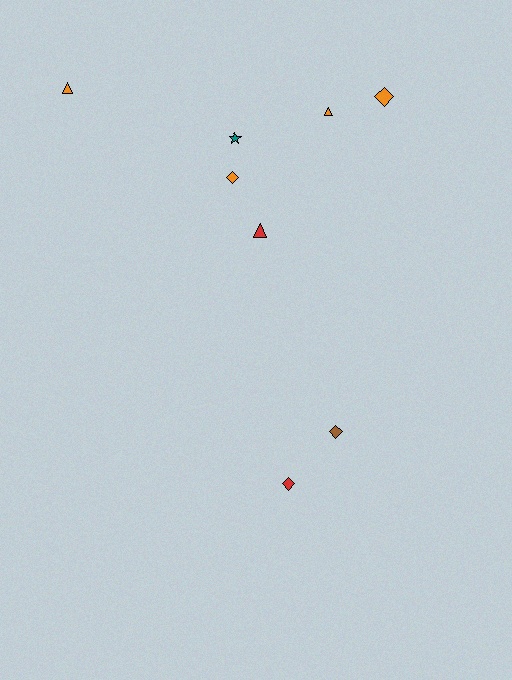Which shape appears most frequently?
Diamond, with 4 objects.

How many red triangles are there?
There is 1 red triangle.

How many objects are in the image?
There are 8 objects.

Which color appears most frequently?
Orange, with 4 objects.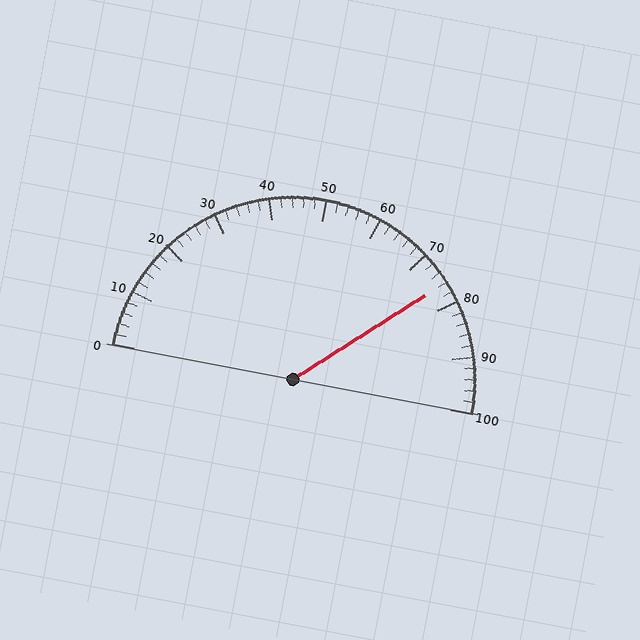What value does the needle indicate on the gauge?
The needle indicates approximately 76.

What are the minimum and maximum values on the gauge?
The gauge ranges from 0 to 100.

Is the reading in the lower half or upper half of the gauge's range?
The reading is in the upper half of the range (0 to 100).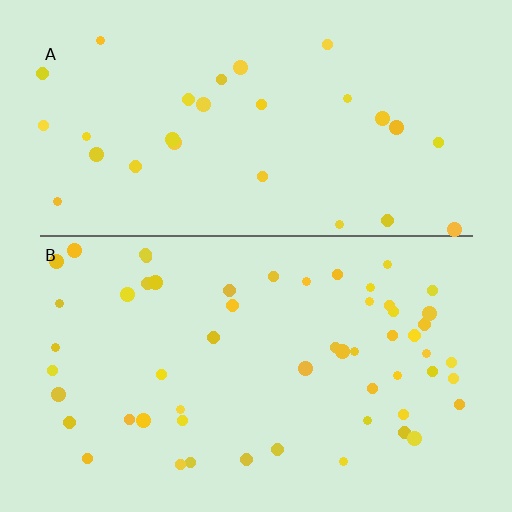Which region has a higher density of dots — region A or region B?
B (the bottom).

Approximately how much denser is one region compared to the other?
Approximately 1.9× — region B over region A.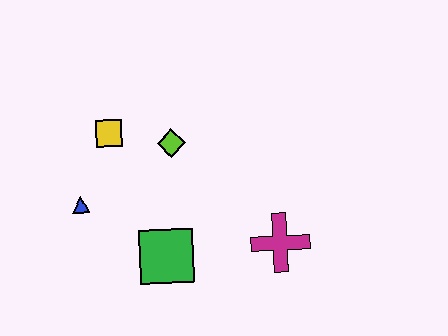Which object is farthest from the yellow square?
The magenta cross is farthest from the yellow square.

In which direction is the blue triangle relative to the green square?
The blue triangle is to the left of the green square.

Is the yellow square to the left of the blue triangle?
No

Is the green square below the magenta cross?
Yes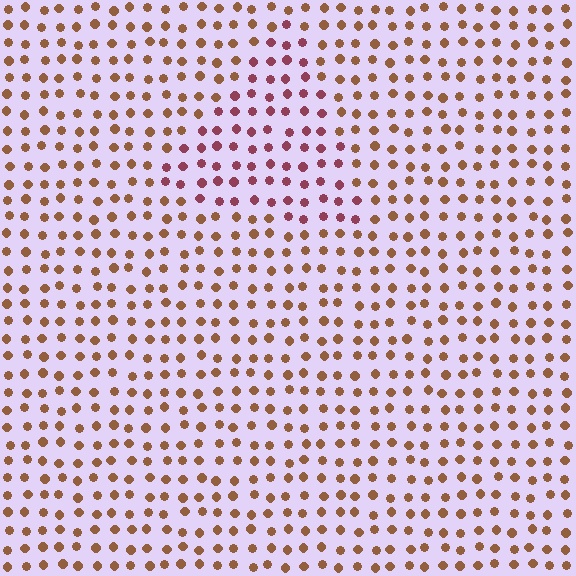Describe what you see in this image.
The image is filled with small brown elements in a uniform arrangement. A triangle-shaped region is visible where the elements are tinted to a slightly different hue, forming a subtle color boundary.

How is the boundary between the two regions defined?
The boundary is defined purely by a slight shift in hue (about 42 degrees). Spacing, size, and orientation are identical on both sides.